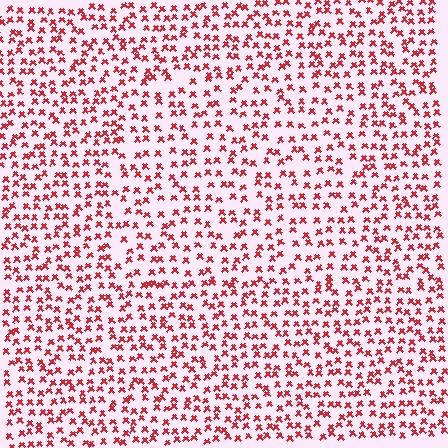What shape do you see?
I see a rectangle.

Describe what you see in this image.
The image contains small red elements arranged at two different densities. A rectangle-shaped region is visible where the elements are less densely packed than the surrounding area.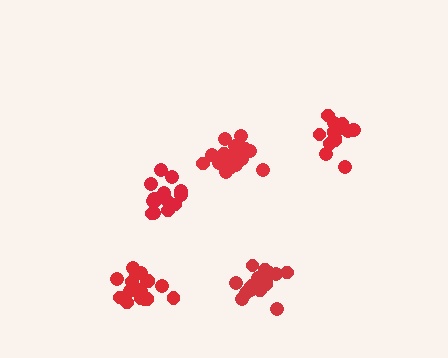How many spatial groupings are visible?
There are 5 spatial groupings.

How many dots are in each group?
Group 1: 15 dots, Group 2: 16 dots, Group 3: 19 dots, Group 4: 20 dots, Group 5: 21 dots (91 total).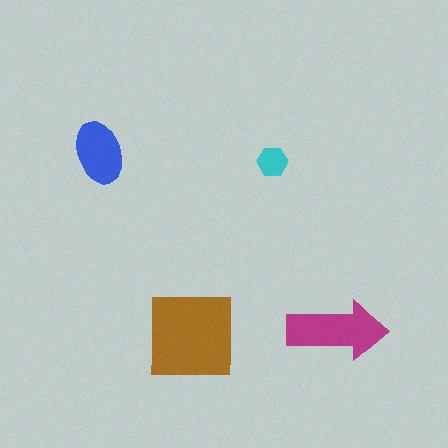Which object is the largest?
The brown square.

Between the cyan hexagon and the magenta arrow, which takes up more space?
The magenta arrow.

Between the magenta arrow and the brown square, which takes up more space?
The brown square.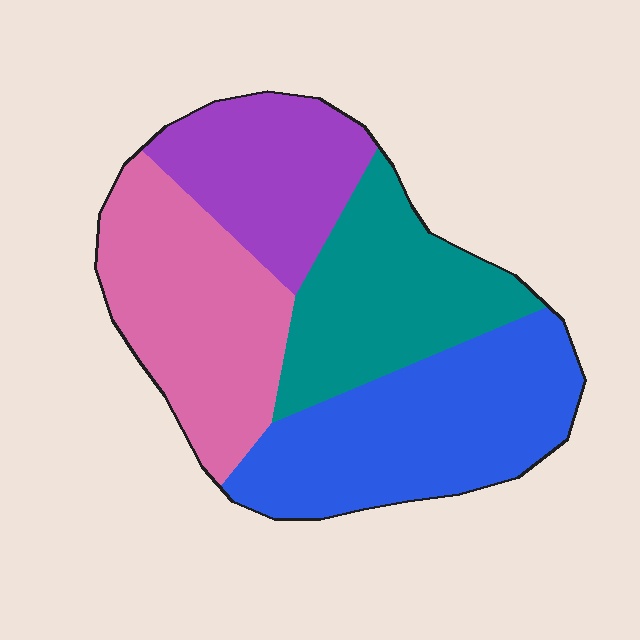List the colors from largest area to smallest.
From largest to smallest: blue, pink, teal, purple.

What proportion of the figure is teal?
Teal takes up between a sixth and a third of the figure.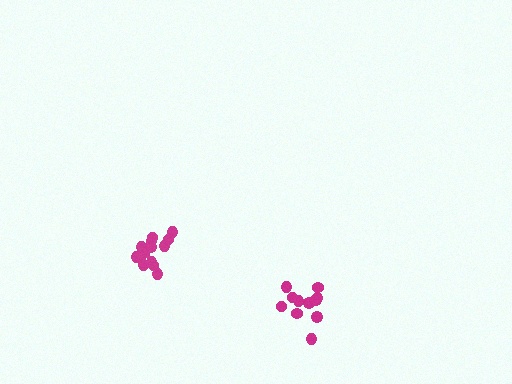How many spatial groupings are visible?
There are 2 spatial groupings.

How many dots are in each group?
Group 1: 13 dots, Group 2: 11 dots (24 total).